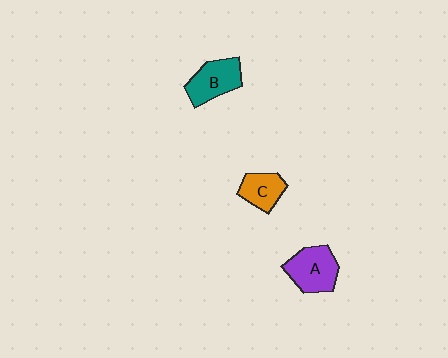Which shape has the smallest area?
Shape C (orange).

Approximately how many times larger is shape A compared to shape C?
Approximately 1.4 times.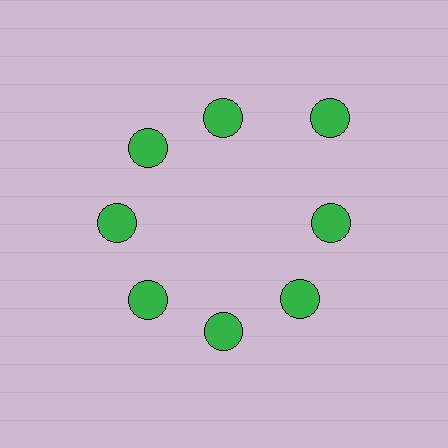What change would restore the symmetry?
The symmetry would be restored by moving it inward, back onto the ring so that all 8 circles sit at equal angles and equal distance from the center.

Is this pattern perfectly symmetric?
No. The 8 green circles are arranged in a ring, but one element near the 2 o'clock position is pushed outward from the center, breaking the 8-fold rotational symmetry.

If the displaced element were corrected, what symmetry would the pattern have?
It would have 8-fold rotational symmetry — the pattern would map onto itself every 45 degrees.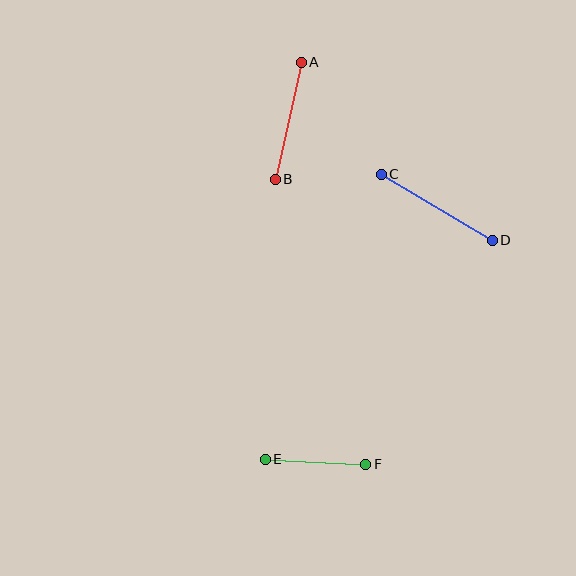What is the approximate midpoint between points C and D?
The midpoint is at approximately (437, 207) pixels.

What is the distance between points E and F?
The distance is approximately 101 pixels.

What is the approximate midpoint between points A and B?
The midpoint is at approximately (288, 121) pixels.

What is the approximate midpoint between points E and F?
The midpoint is at approximately (315, 462) pixels.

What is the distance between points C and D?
The distance is approximately 129 pixels.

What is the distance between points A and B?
The distance is approximately 120 pixels.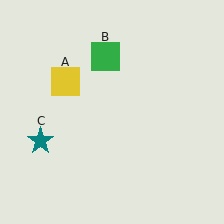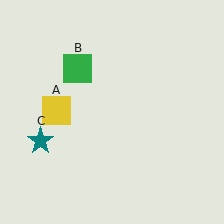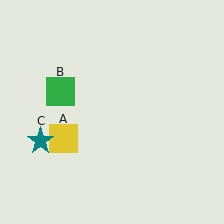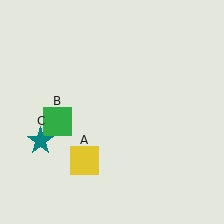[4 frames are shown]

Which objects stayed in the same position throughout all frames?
Teal star (object C) remained stationary.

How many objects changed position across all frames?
2 objects changed position: yellow square (object A), green square (object B).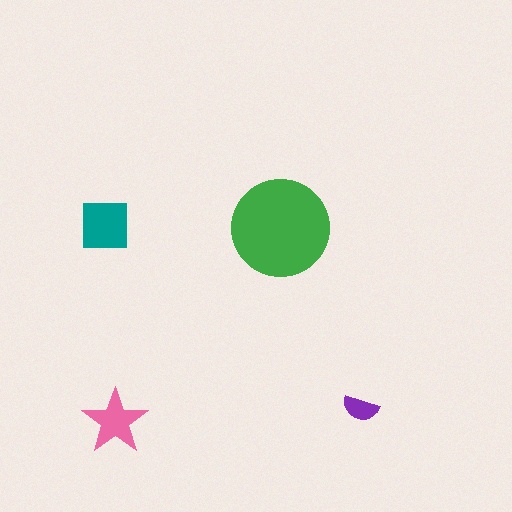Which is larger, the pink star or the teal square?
The teal square.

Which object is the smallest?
The purple semicircle.